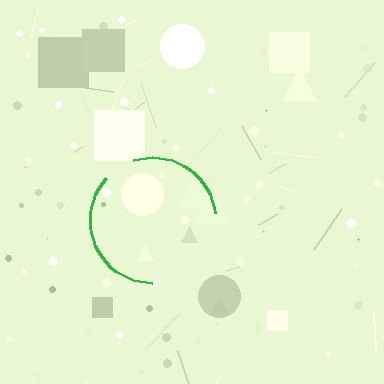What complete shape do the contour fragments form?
The contour fragments form a circle.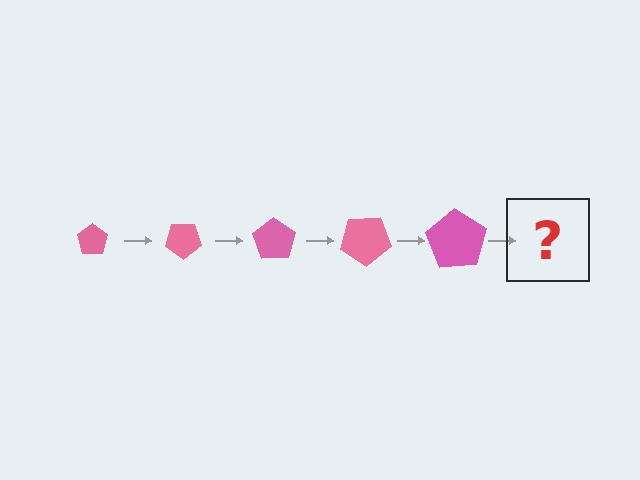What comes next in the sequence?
The next element should be a pentagon, larger than the previous one and rotated 175 degrees from the start.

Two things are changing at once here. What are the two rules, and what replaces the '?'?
The two rules are that the pentagon grows larger each step and it rotates 35 degrees each step. The '?' should be a pentagon, larger than the previous one and rotated 175 degrees from the start.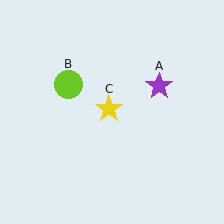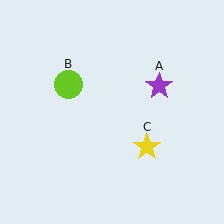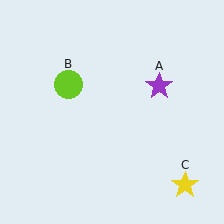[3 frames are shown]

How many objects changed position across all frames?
1 object changed position: yellow star (object C).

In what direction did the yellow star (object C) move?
The yellow star (object C) moved down and to the right.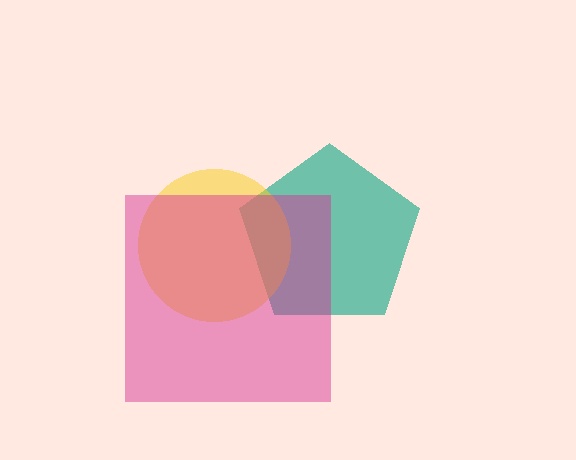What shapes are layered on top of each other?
The layered shapes are: a teal pentagon, a yellow circle, a magenta square.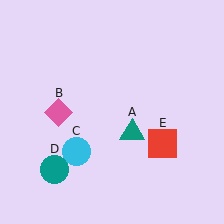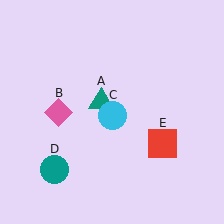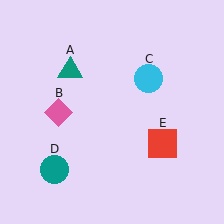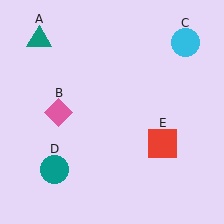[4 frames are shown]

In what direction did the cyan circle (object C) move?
The cyan circle (object C) moved up and to the right.